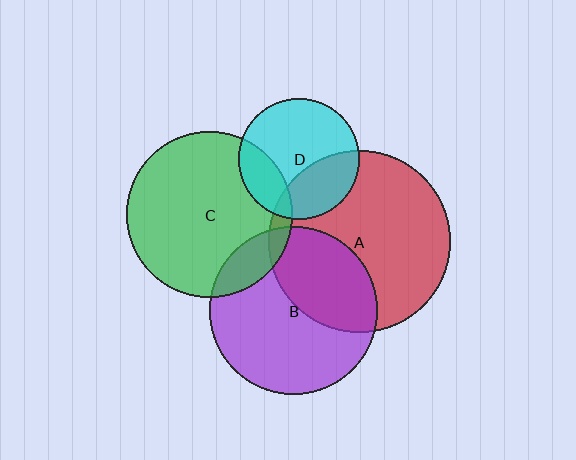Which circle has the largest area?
Circle A (red).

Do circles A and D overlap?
Yes.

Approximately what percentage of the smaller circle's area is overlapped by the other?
Approximately 30%.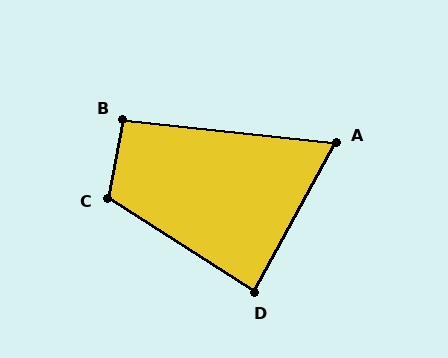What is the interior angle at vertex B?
Approximately 94 degrees (approximately right).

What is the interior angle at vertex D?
Approximately 86 degrees (approximately right).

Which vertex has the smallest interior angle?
A, at approximately 68 degrees.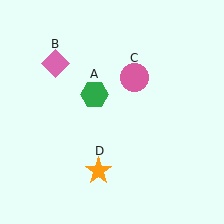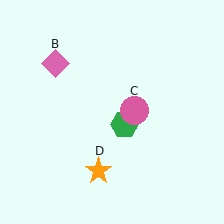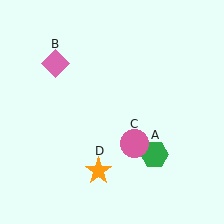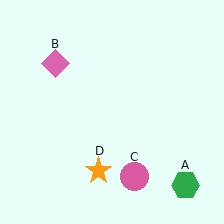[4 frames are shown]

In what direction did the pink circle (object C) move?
The pink circle (object C) moved down.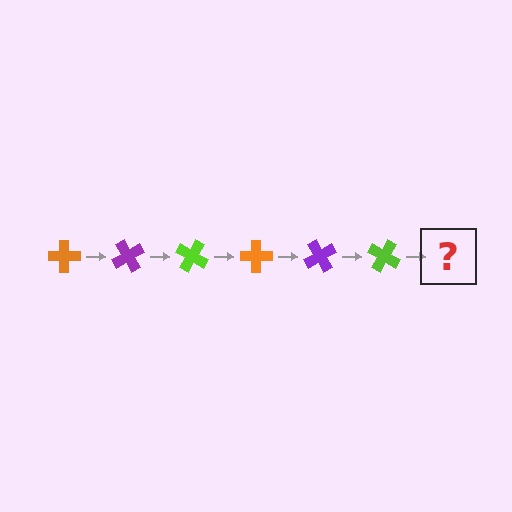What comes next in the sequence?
The next element should be an orange cross, rotated 360 degrees from the start.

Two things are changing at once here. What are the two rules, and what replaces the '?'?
The two rules are that it rotates 60 degrees each step and the color cycles through orange, purple, and lime. The '?' should be an orange cross, rotated 360 degrees from the start.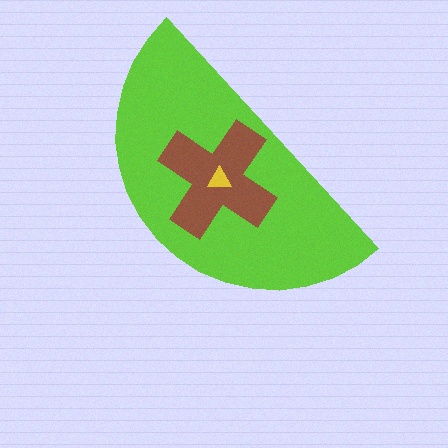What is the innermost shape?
The yellow triangle.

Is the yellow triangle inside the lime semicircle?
Yes.